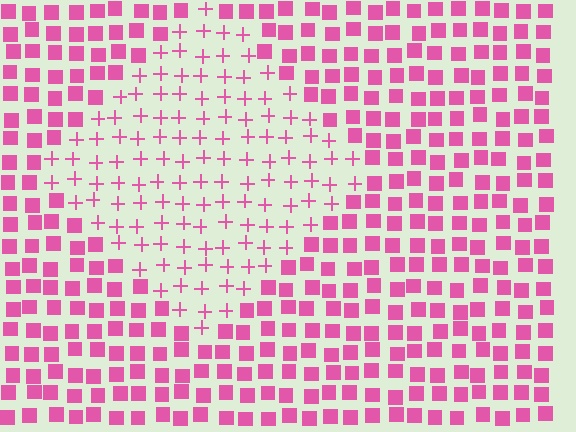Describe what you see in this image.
The image is filled with small pink elements arranged in a uniform grid. A diamond-shaped region contains plus signs, while the surrounding area contains squares. The boundary is defined purely by the change in element shape.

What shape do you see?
I see a diamond.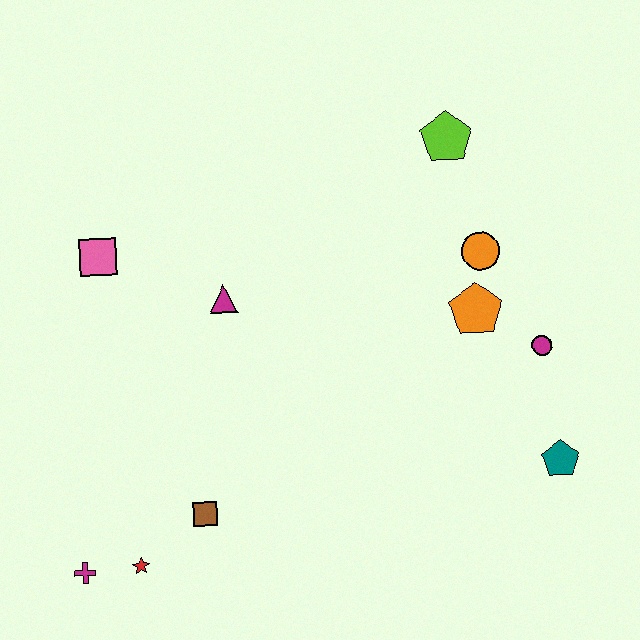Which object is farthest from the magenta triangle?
The teal pentagon is farthest from the magenta triangle.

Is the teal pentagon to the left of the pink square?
No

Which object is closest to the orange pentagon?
The orange circle is closest to the orange pentagon.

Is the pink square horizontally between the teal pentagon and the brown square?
No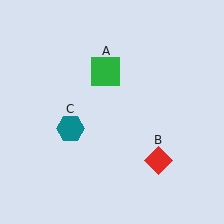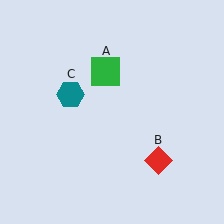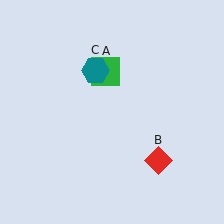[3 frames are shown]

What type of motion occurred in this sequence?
The teal hexagon (object C) rotated clockwise around the center of the scene.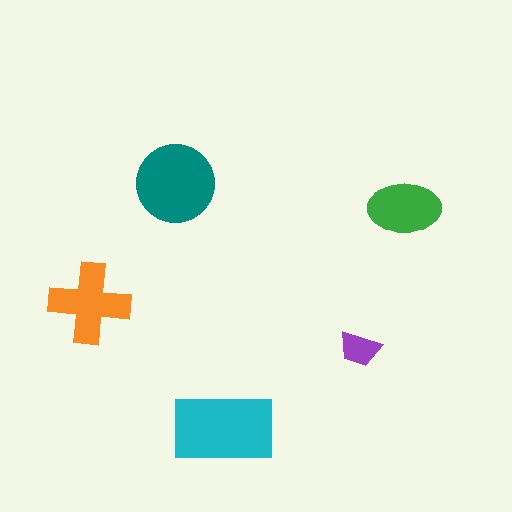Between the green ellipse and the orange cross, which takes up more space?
The orange cross.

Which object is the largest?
The cyan rectangle.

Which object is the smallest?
The purple trapezoid.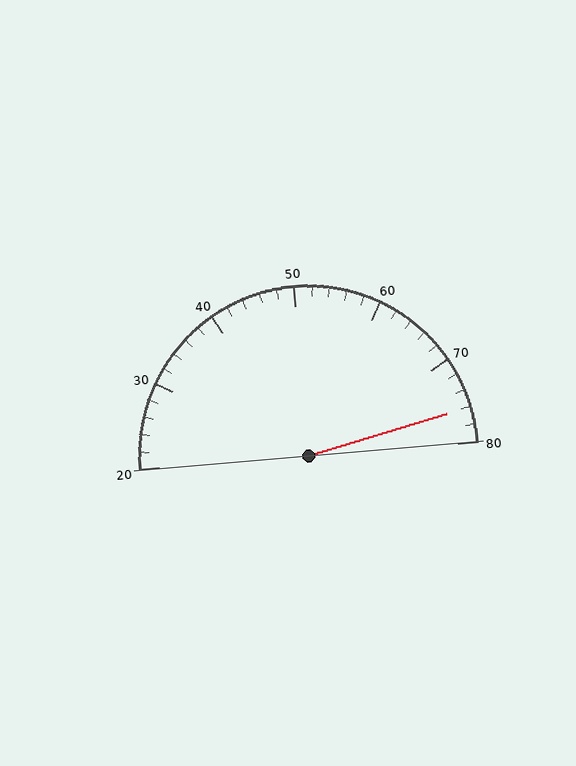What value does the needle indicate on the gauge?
The needle indicates approximately 76.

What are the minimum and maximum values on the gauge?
The gauge ranges from 20 to 80.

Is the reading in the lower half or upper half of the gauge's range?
The reading is in the upper half of the range (20 to 80).